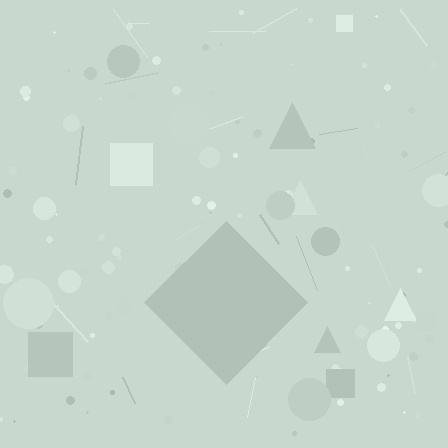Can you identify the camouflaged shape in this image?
The camouflaged shape is a diamond.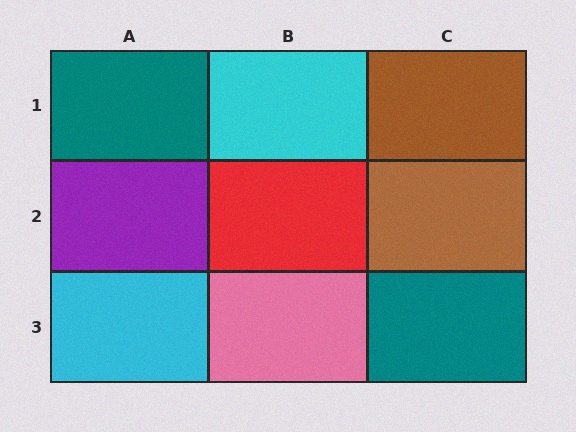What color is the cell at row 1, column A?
Teal.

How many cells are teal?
2 cells are teal.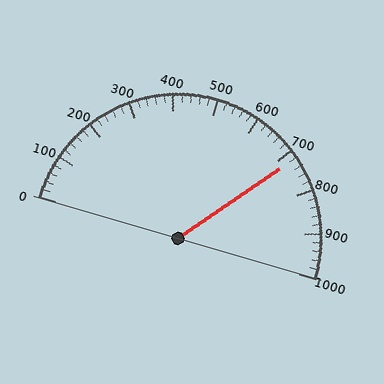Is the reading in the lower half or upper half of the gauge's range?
The reading is in the upper half of the range (0 to 1000).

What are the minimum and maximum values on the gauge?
The gauge ranges from 0 to 1000.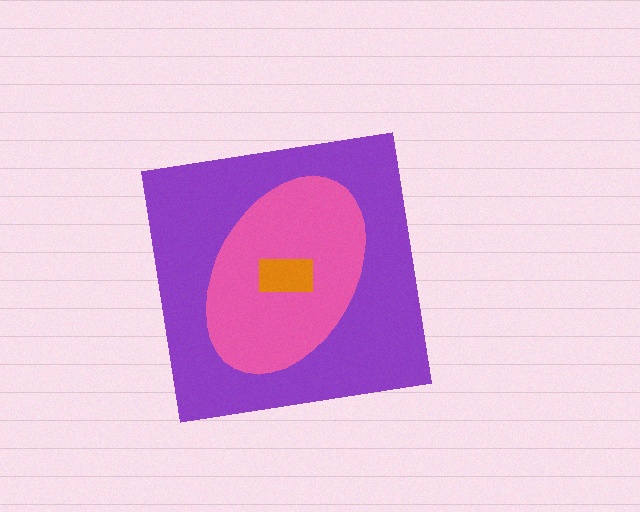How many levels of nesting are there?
3.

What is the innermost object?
The orange rectangle.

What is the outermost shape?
The purple square.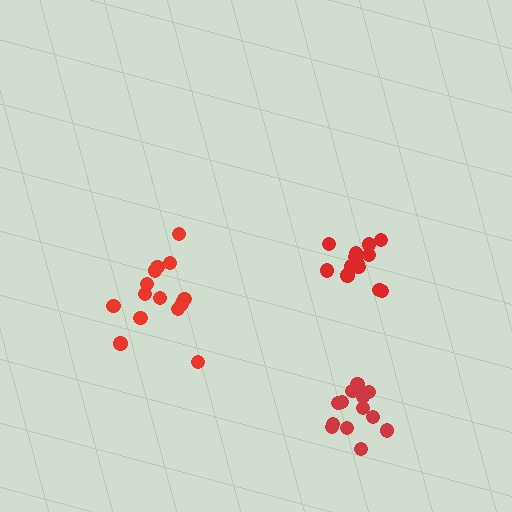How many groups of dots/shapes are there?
There are 3 groups.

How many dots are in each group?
Group 1: 14 dots, Group 2: 13 dots, Group 3: 13 dots (40 total).